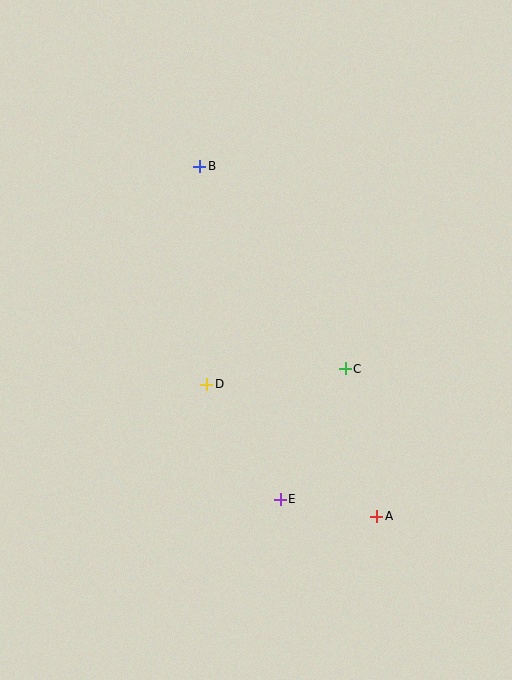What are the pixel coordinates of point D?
Point D is at (207, 384).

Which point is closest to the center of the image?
Point D at (207, 384) is closest to the center.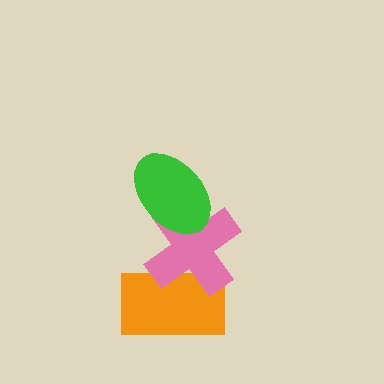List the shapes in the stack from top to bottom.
From top to bottom: the green ellipse, the pink cross, the orange rectangle.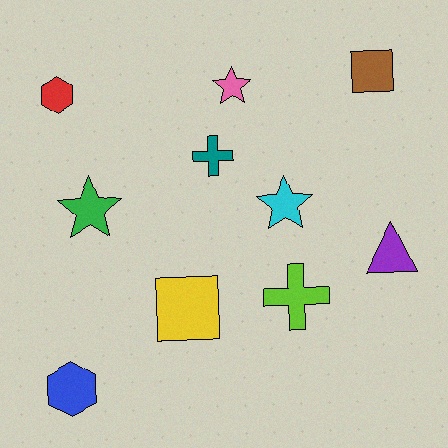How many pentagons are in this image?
There are no pentagons.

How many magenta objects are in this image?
There are no magenta objects.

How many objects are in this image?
There are 10 objects.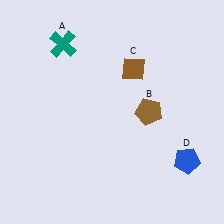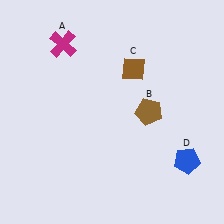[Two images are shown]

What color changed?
The cross (A) changed from teal in Image 1 to magenta in Image 2.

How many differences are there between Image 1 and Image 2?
There is 1 difference between the two images.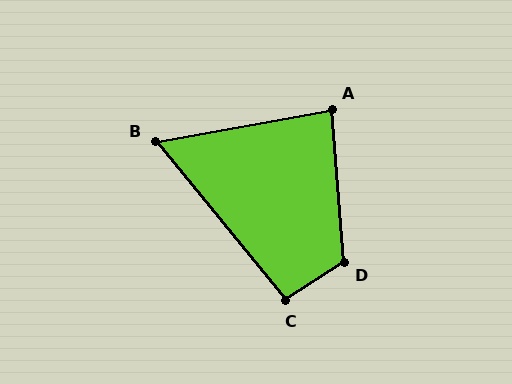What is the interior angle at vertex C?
Approximately 96 degrees (obtuse).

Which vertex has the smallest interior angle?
B, at approximately 61 degrees.